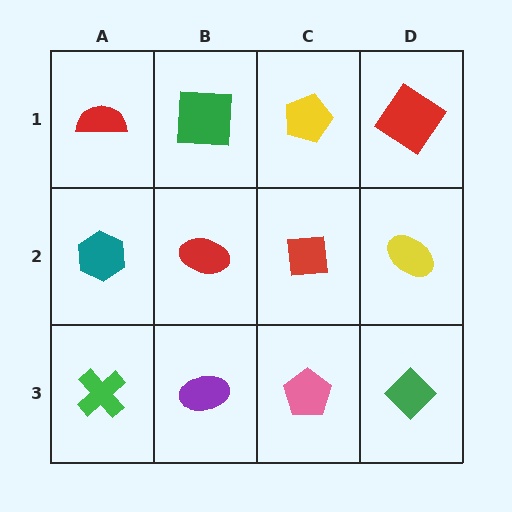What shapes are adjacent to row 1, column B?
A red ellipse (row 2, column B), a red semicircle (row 1, column A), a yellow pentagon (row 1, column C).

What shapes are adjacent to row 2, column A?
A red semicircle (row 1, column A), a green cross (row 3, column A), a red ellipse (row 2, column B).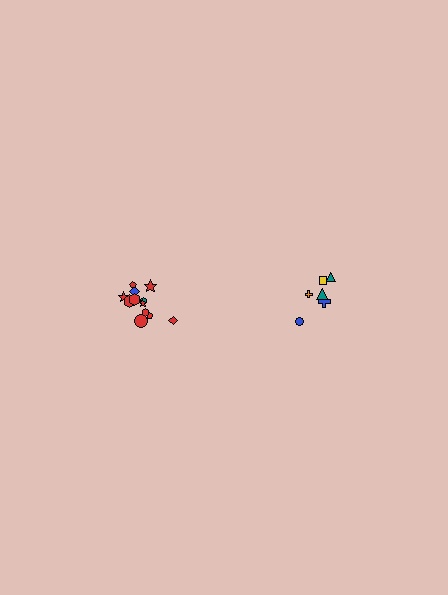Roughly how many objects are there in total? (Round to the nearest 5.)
Roughly 20 objects in total.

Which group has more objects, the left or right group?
The left group.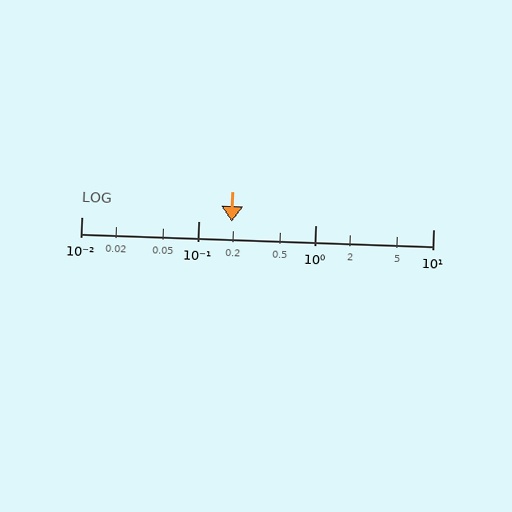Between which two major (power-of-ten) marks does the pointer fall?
The pointer is between 0.1 and 1.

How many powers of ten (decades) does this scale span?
The scale spans 3 decades, from 0.01 to 10.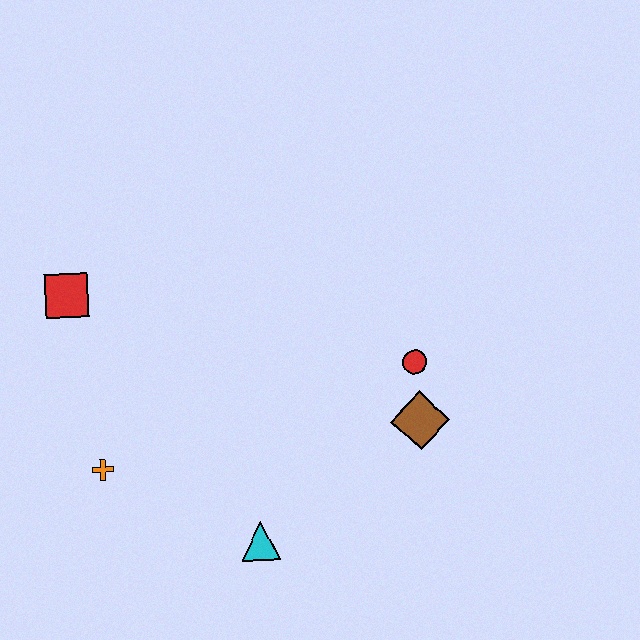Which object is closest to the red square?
The orange cross is closest to the red square.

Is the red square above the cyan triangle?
Yes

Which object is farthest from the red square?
The brown diamond is farthest from the red square.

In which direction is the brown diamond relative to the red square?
The brown diamond is to the right of the red square.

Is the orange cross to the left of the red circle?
Yes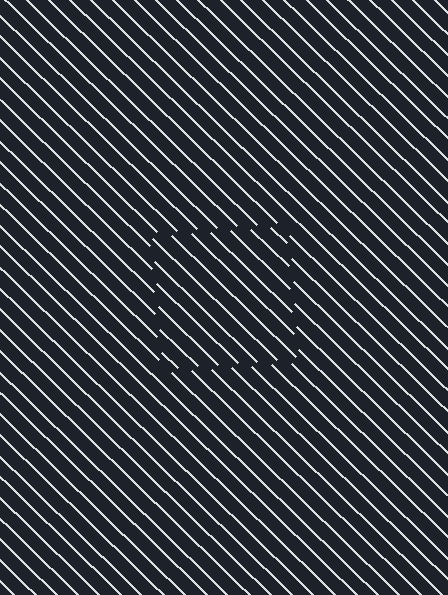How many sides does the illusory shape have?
4 sides — the line-ends trace a square.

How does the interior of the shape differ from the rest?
The interior of the shape contains the same grating, shifted by half a period — the contour is defined by the phase discontinuity where line-ends from the inner and outer gratings abut.